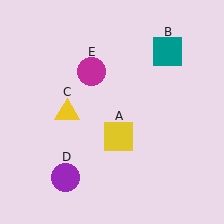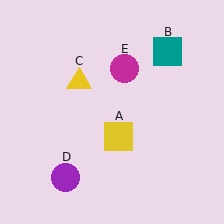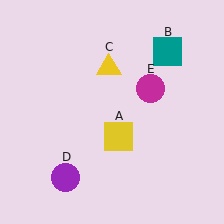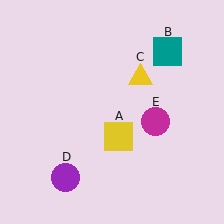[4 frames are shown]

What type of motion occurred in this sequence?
The yellow triangle (object C), magenta circle (object E) rotated clockwise around the center of the scene.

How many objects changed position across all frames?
2 objects changed position: yellow triangle (object C), magenta circle (object E).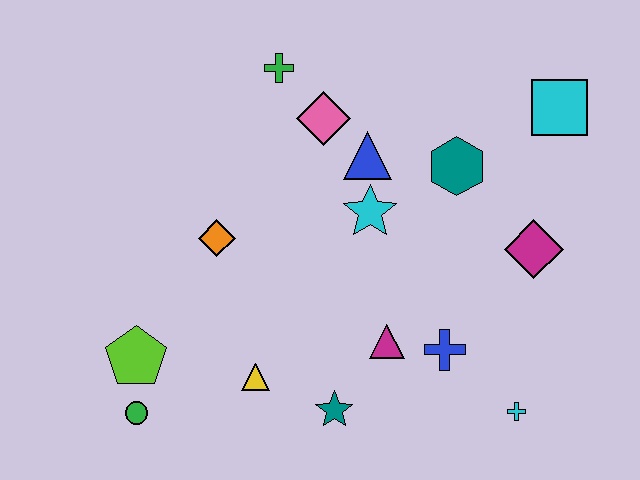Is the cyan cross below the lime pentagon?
Yes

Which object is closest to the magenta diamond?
The teal hexagon is closest to the magenta diamond.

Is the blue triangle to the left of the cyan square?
Yes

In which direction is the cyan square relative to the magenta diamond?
The cyan square is above the magenta diamond.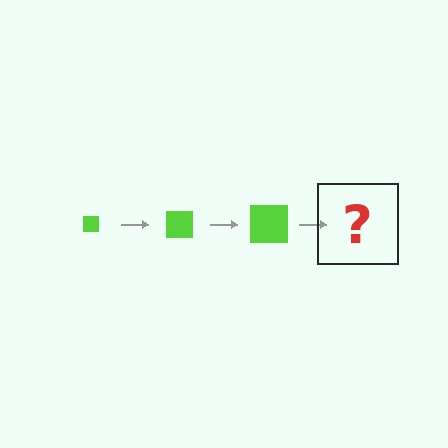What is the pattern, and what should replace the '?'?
The pattern is that the square gets progressively larger each step. The '?' should be a lime square, larger than the previous one.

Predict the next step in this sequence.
The next step is a lime square, larger than the previous one.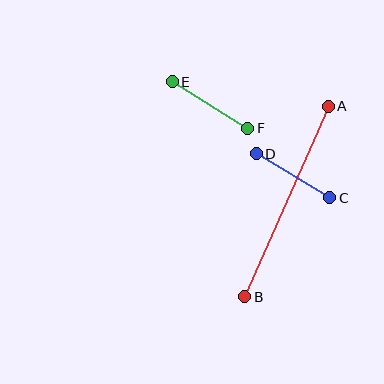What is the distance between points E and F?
The distance is approximately 89 pixels.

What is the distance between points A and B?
The distance is approximately 208 pixels.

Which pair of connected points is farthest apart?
Points A and B are farthest apart.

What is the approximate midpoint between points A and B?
The midpoint is at approximately (287, 202) pixels.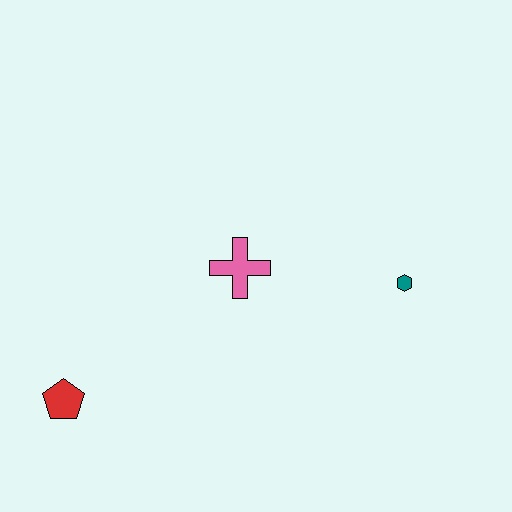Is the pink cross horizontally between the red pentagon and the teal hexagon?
Yes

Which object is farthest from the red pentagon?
The teal hexagon is farthest from the red pentagon.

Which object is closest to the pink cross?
The teal hexagon is closest to the pink cross.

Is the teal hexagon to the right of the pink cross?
Yes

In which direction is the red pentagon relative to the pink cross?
The red pentagon is to the left of the pink cross.